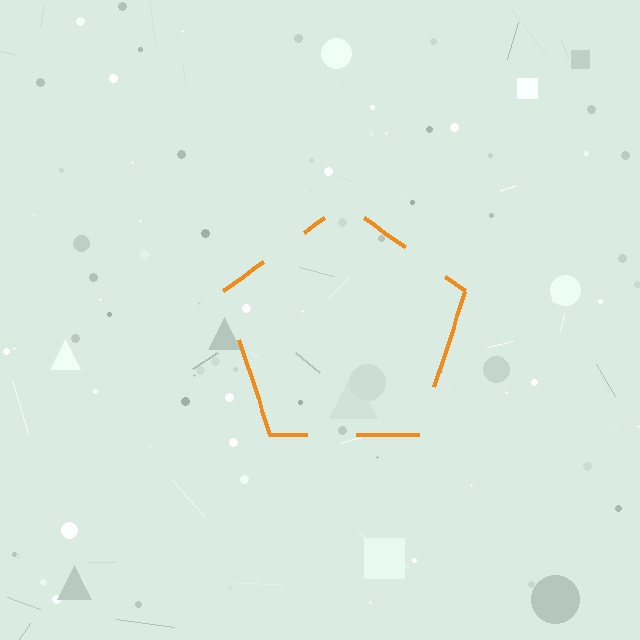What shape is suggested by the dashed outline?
The dashed outline suggests a pentagon.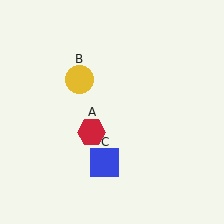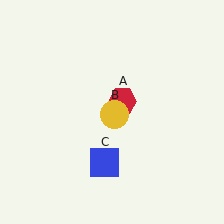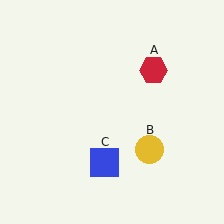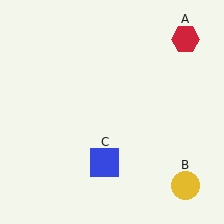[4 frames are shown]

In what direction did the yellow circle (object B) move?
The yellow circle (object B) moved down and to the right.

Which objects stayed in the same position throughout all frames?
Blue square (object C) remained stationary.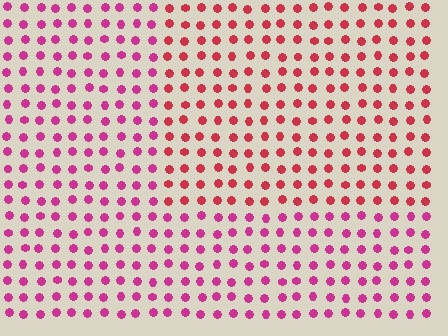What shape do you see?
I see a rectangle.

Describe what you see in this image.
The image is filled with small magenta elements in a uniform arrangement. A rectangle-shaped region is visible where the elements are tinted to a slightly different hue, forming a subtle color boundary.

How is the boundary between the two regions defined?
The boundary is defined purely by a slight shift in hue (about 30 degrees). Spacing, size, and orientation are identical on both sides.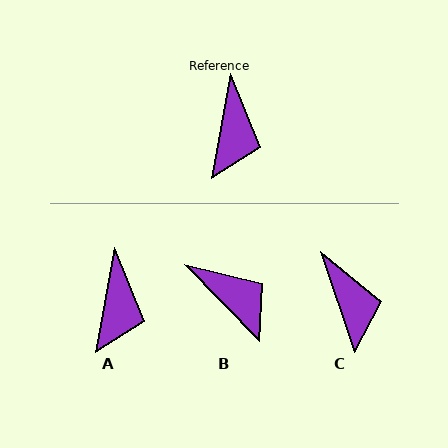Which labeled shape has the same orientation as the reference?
A.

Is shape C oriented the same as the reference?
No, it is off by about 29 degrees.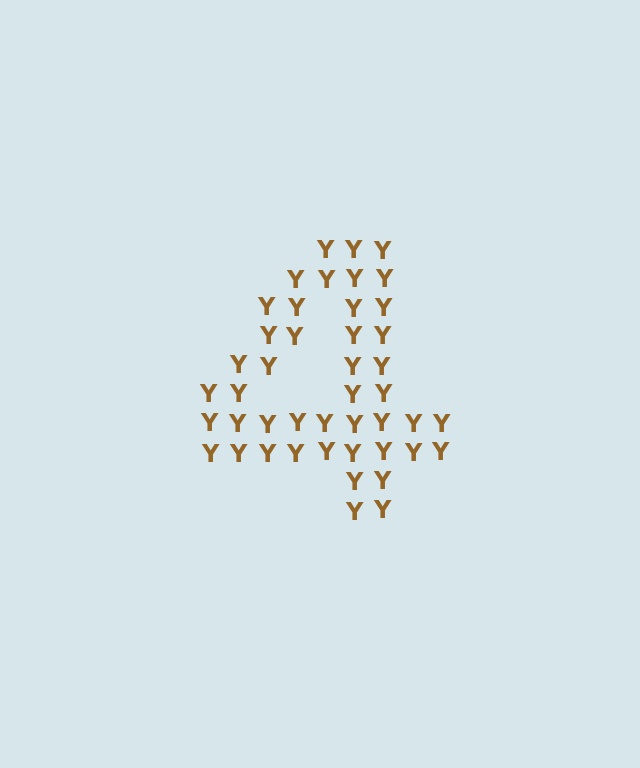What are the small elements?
The small elements are letter Y's.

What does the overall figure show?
The overall figure shows the digit 4.